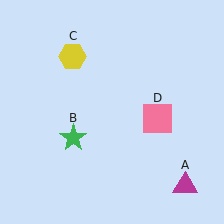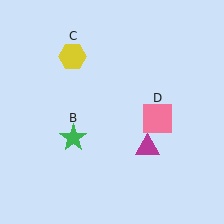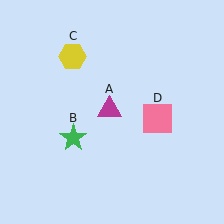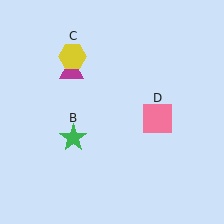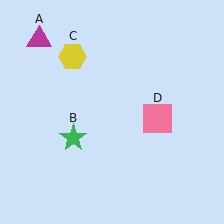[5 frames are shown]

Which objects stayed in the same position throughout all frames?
Green star (object B) and yellow hexagon (object C) and pink square (object D) remained stationary.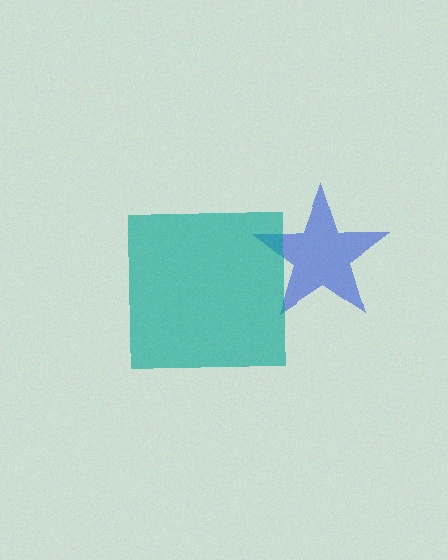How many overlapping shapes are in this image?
There are 2 overlapping shapes in the image.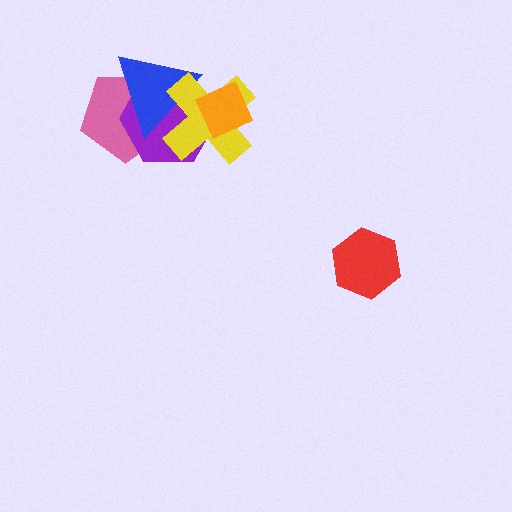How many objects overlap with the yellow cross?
4 objects overlap with the yellow cross.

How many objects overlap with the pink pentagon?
3 objects overlap with the pink pentagon.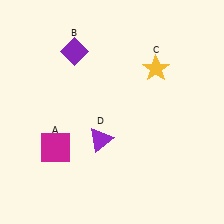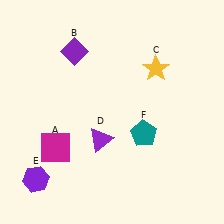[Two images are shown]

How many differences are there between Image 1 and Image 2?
There are 2 differences between the two images.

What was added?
A purple hexagon (E), a teal pentagon (F) were added in Image 2.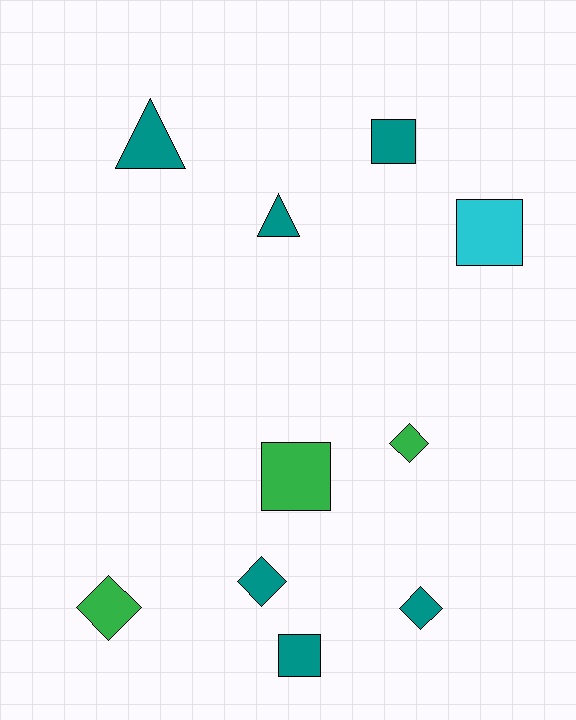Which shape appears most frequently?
Square, with 4 objects.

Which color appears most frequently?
Teal, with 6 objects.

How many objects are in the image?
There are 10 objects.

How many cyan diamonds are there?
There are no cyan diamonds.